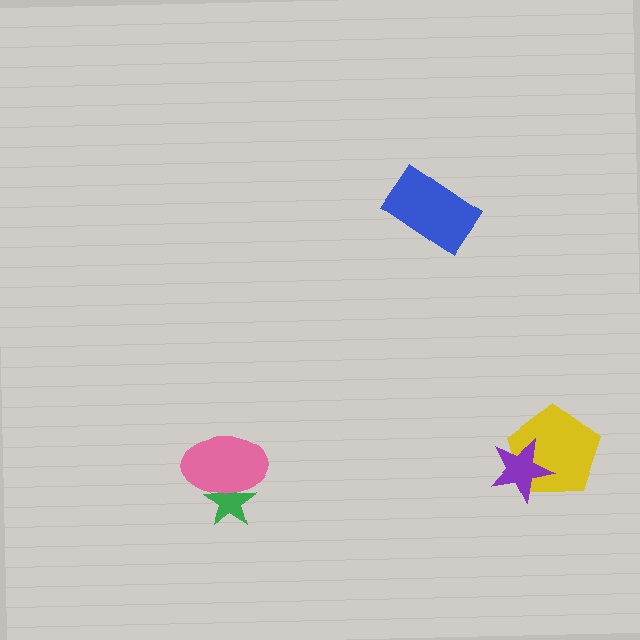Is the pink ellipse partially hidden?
No, no other shape covers it.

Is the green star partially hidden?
Yes, it is partially covered by another shape.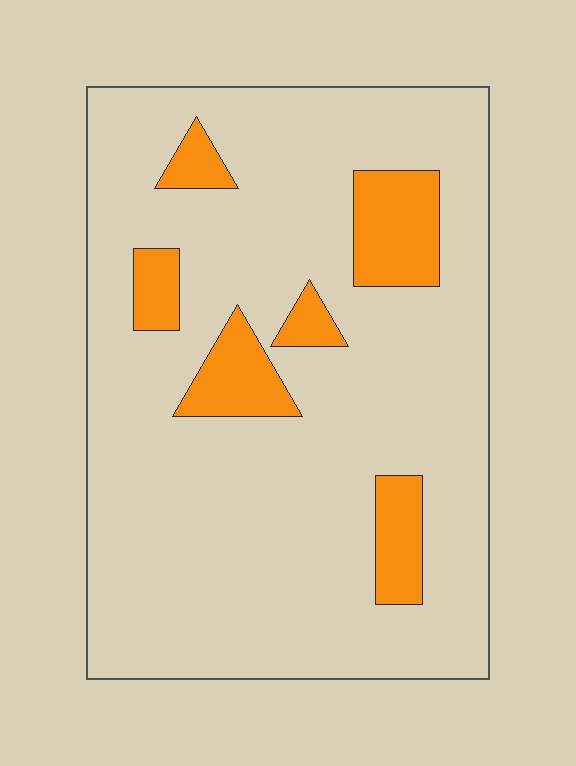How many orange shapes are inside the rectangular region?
6.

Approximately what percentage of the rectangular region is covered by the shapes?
Approximately 15%.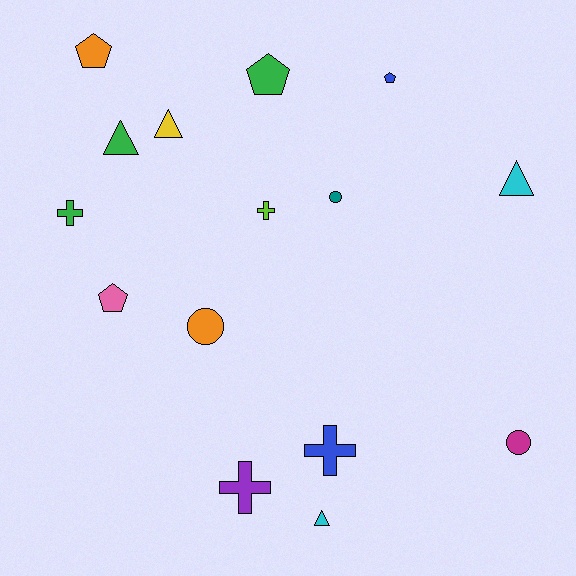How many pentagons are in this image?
There are 4 pentagons.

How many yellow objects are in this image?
There is 1 yellow object.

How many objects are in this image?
There are 15 objects.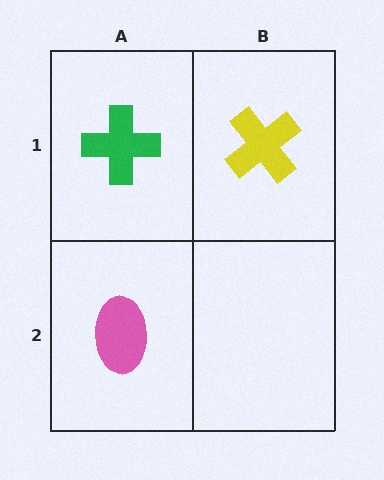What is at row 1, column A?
A green cross.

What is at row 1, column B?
A yellow cross.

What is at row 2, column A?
A pink ellipse.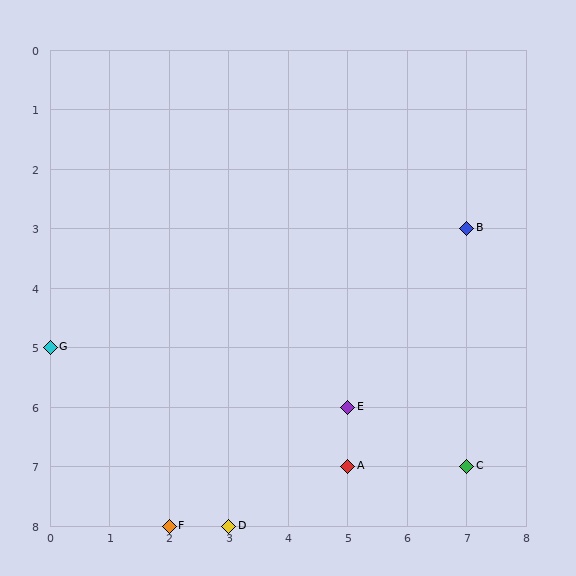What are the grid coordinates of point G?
Point G is at grid coordinates (0, 5).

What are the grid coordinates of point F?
Point F is at grid coordinates (2, 8).